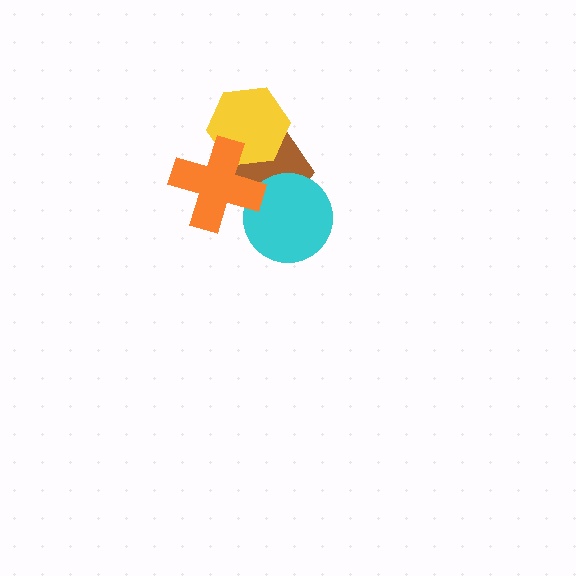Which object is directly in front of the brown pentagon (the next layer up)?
The cyan circle is directly in front of the brown pentagon.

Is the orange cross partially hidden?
No, no other shape covers it.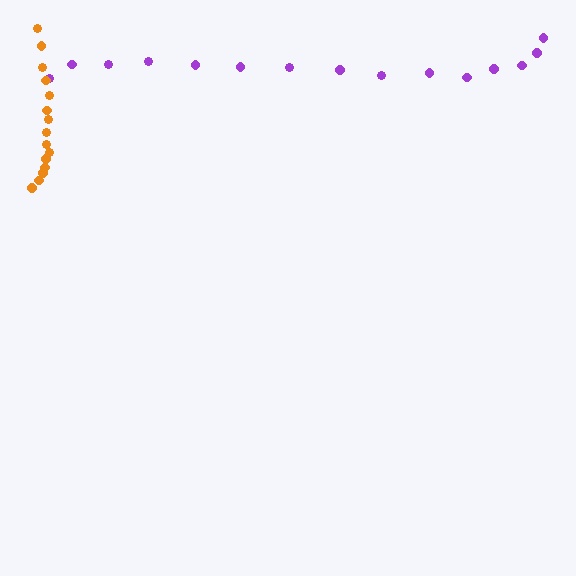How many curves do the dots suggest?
There are 2 distinct paths.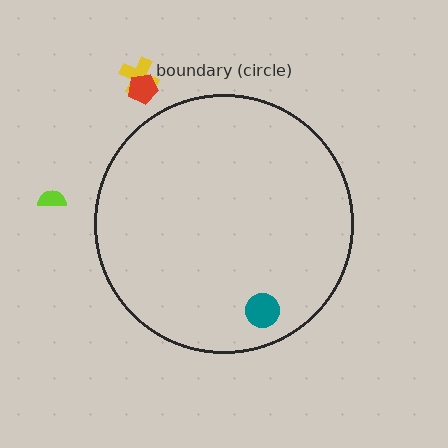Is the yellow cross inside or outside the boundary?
Outside.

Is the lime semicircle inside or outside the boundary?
Outside.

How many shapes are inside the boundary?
1 inside, 3 outside.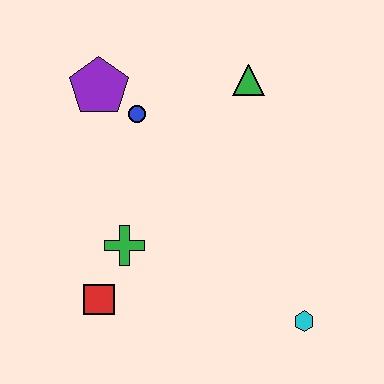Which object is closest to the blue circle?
The purple pentagon is closest to the blue circle.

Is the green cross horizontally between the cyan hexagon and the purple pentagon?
Yes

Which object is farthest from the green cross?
The green triangle is farthest from the green cross.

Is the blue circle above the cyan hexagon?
Yes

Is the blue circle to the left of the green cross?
No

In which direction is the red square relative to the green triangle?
The red square is below the green triangle.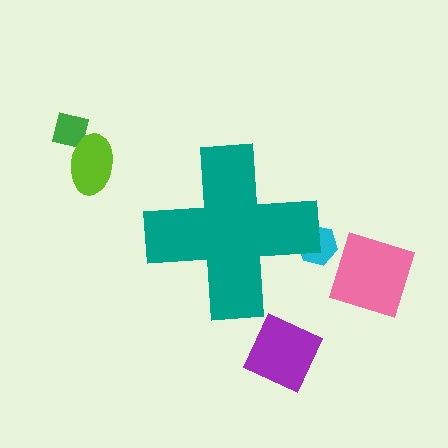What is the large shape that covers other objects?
A teal cross.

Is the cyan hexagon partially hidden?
Yes, the cyan hexagon is partially hidden behind the teal cross.